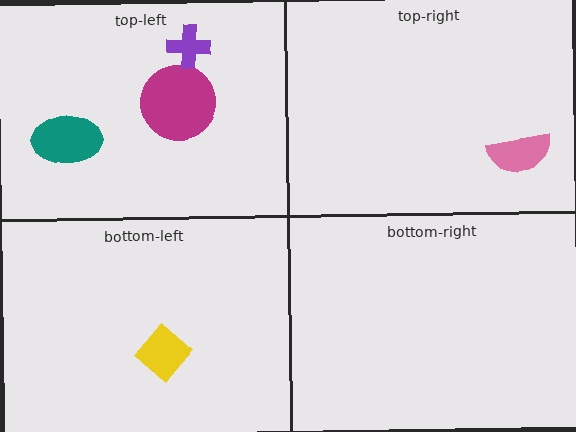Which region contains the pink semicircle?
The top-right region.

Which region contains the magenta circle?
The top-left region.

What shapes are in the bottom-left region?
The yellow diamond.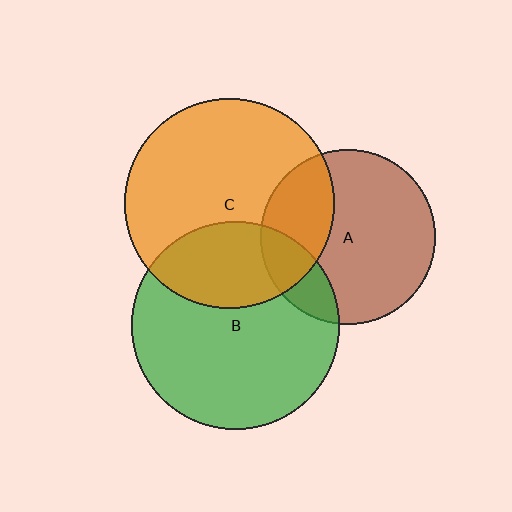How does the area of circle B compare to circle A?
Approximately 1.4 times.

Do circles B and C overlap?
Yes.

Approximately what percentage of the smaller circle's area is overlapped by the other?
Approximately 30%.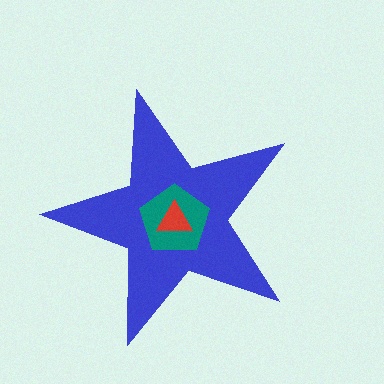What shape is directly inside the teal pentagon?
The red triangle.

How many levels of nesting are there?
3.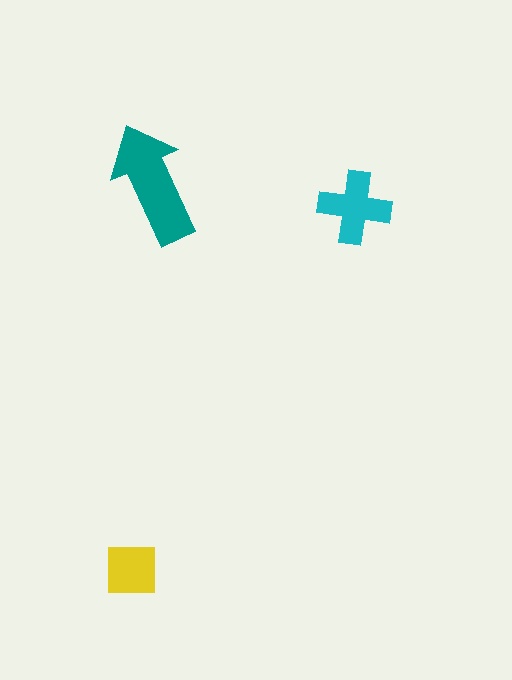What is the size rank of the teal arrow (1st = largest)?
1st.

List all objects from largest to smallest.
The teal arrow, the cyan cross, the yellow square.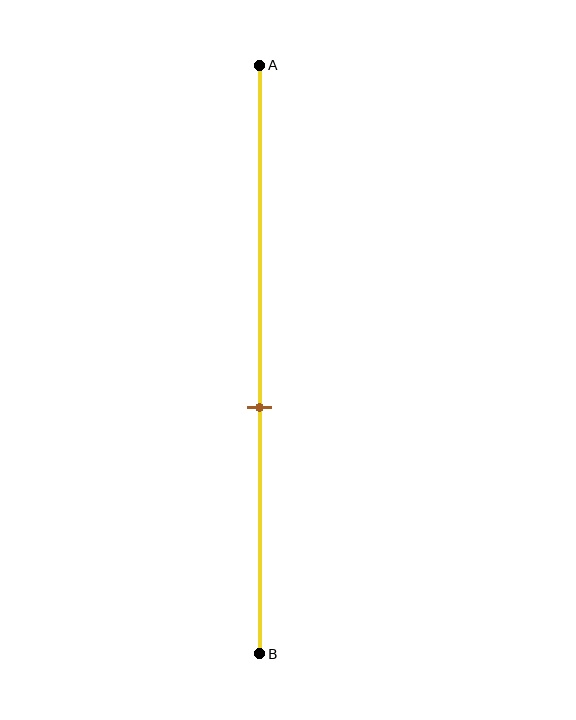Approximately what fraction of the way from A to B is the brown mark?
The brown mark is approximately 60% of the way from A to B.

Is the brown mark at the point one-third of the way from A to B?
No, the mark is at about 60% from A, not at the 33% one-third point.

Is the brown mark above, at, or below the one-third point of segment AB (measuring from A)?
The brown mark is below the one-third point of segment AB.